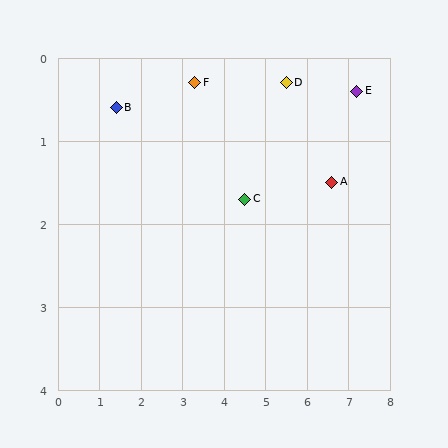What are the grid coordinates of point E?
Point E is at approximately (7.2, 0.4).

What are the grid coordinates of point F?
Point F is at approximately (3.3, 0.3).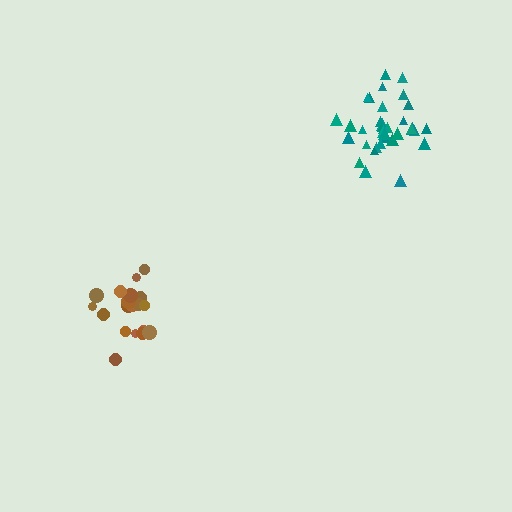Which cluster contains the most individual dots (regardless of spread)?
Teal (35).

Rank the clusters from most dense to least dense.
teal, brown.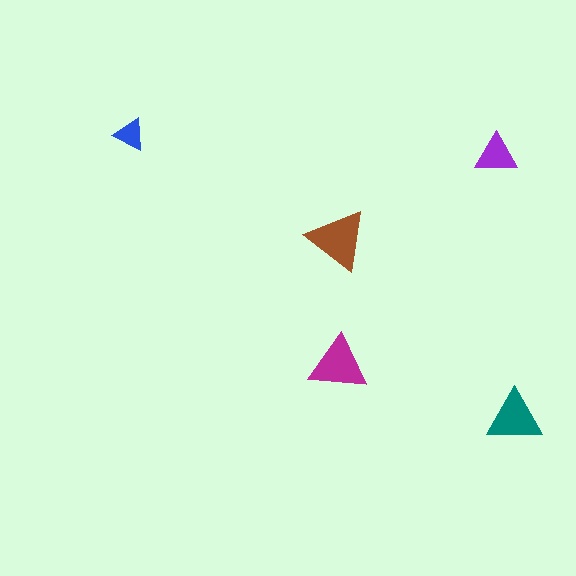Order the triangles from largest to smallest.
the brown one, the magenta one, the teal one, the purple one, the blue one.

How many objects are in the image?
There are 5 objects in the image.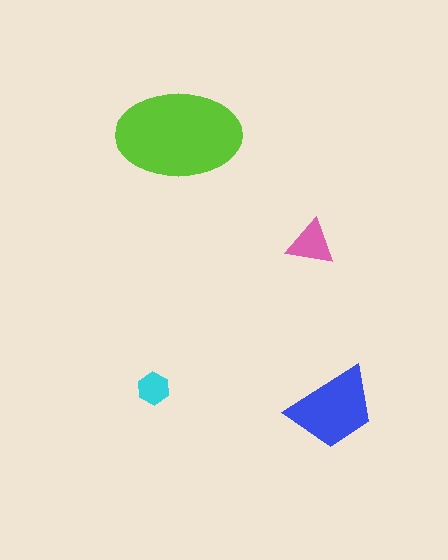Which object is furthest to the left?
The cyan hexagon is leftmost.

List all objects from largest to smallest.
The lime ellipse, the blue trapezoid, the pink triangle, the cyan hexagon.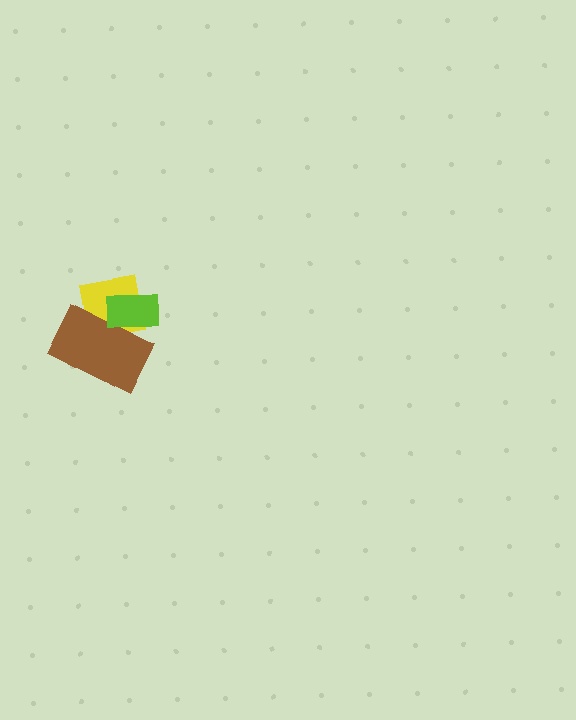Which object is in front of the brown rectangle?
The lime rectangle is in front of the brown rectangle.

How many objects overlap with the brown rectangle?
2 objects overlap with the brown rectangle.